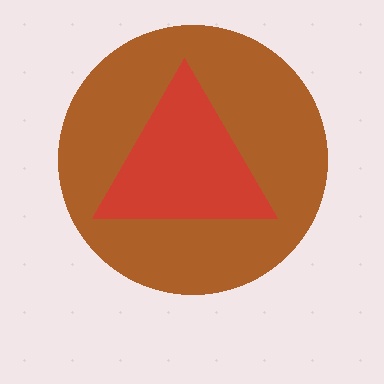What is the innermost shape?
The red triangle.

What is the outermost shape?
The brown circle.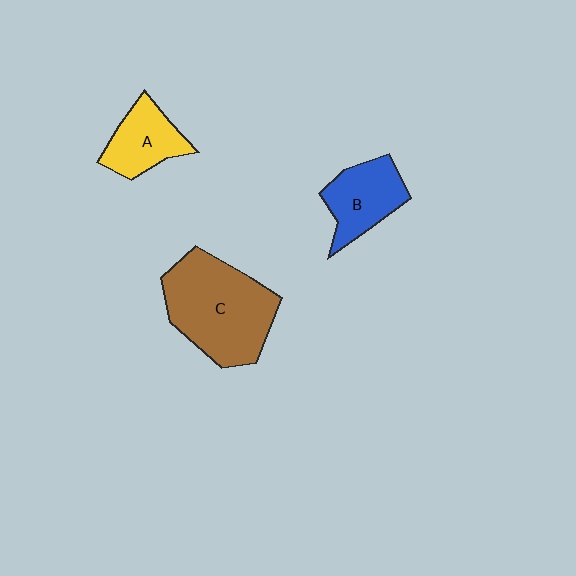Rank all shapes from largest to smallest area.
From largest to smallest: C (brown), B (blue), A (yellow).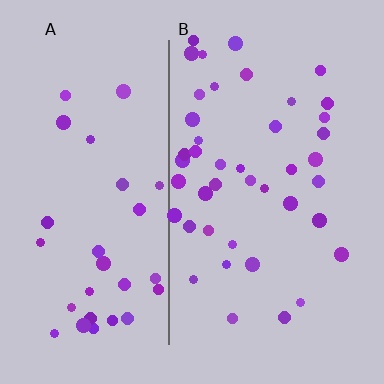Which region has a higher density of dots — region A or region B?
B (the right).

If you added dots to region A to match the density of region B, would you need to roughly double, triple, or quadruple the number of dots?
Approximately double.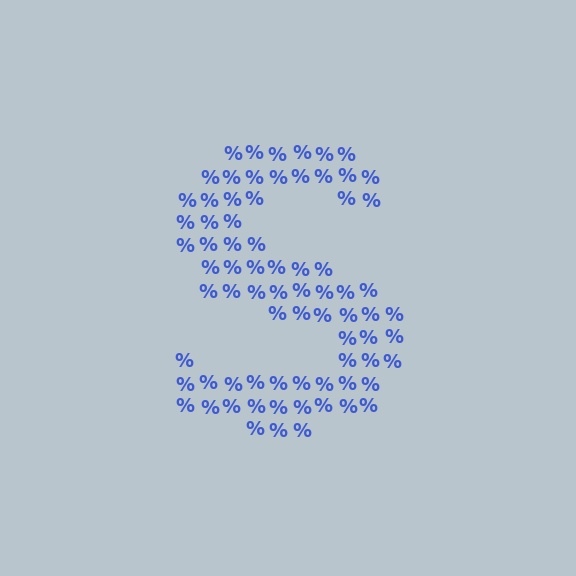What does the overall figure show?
The overall figure shows the letter S.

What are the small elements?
The small elements are percent signs.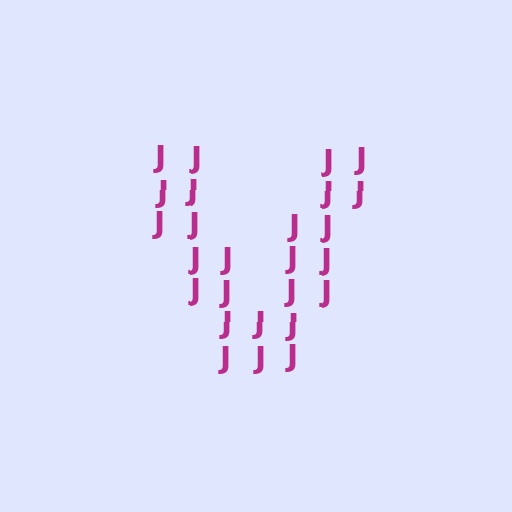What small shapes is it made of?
It is made of small letter J's.